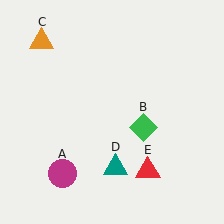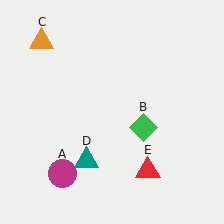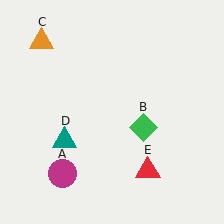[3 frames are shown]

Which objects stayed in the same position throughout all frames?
Magenta circle (object A) and green diamond (object B) and orange triangle (object C) and red triangle (object E) remained stationary.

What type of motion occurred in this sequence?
The teal triangle (object D) rotated clockwise around the center of the scene.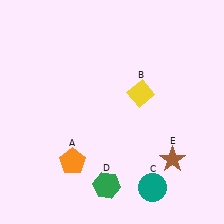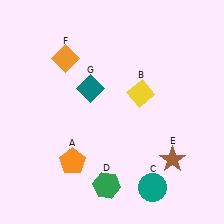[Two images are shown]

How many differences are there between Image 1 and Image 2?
There are 2 differences between the two images.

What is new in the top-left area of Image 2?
An orange diamond (F) was added in the top-left area of Image 2.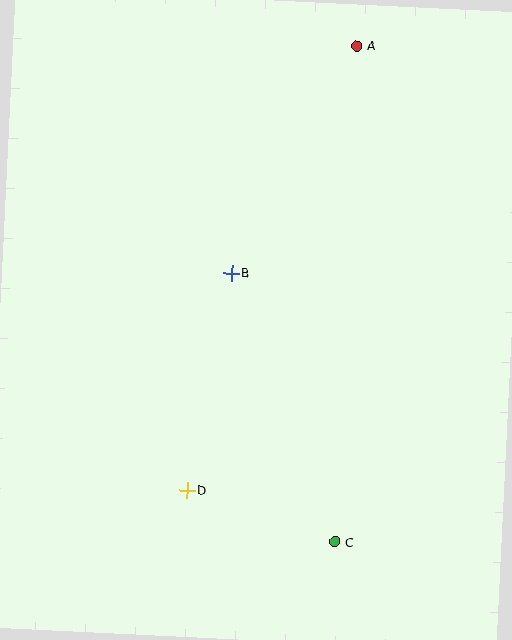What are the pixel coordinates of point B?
Point B is at (232, 273).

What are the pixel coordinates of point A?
Point A is at (357, 46).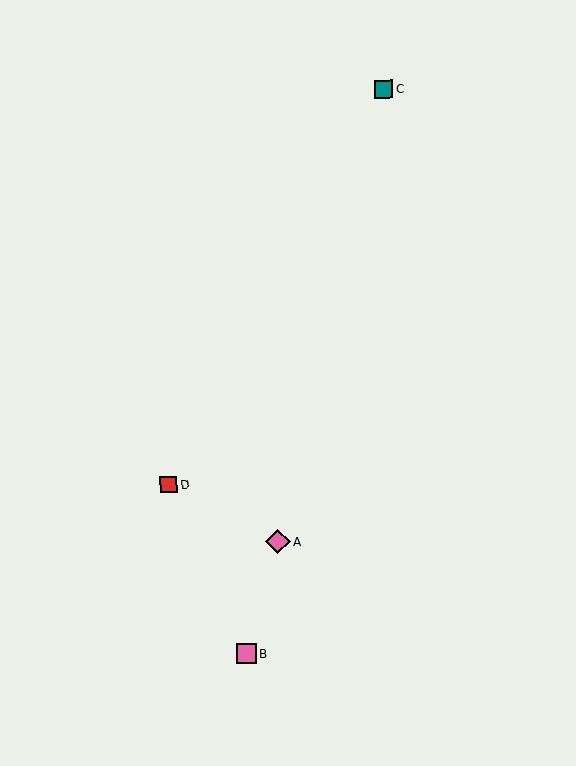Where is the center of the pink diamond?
The center of the pink diamond is at (278, 542).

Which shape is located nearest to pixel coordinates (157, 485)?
The red square (labeled D) at (169, 484) is nearest to that location.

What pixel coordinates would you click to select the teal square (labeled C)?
Click at (383, 89) to select the teal square C.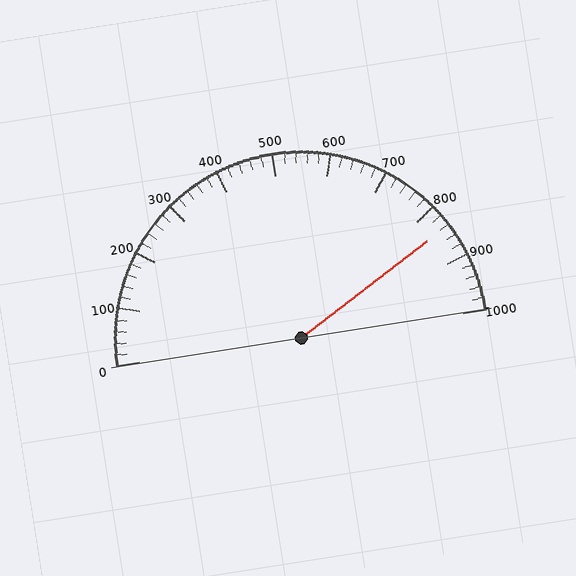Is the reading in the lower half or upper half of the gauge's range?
The reading is in the upper half of the range (0 to 1000).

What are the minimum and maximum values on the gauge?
The gauge ranges from 0 to 1000.